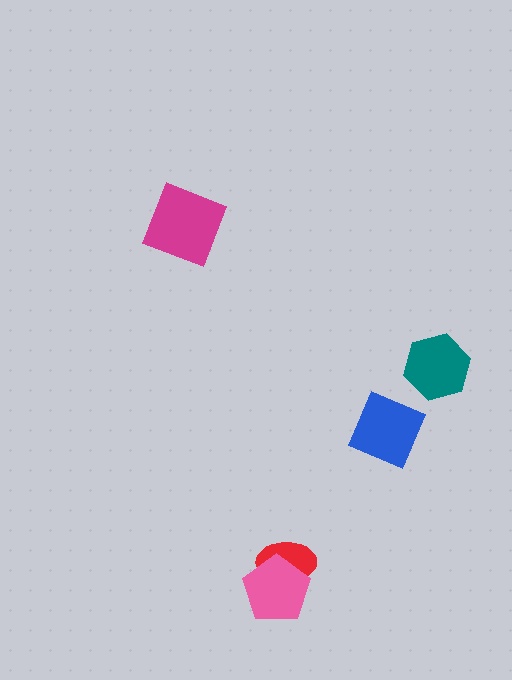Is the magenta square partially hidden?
No, no other shape covers it.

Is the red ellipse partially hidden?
Yes, it is partially covered by another shape.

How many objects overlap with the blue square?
0 objects overlap with the blue square.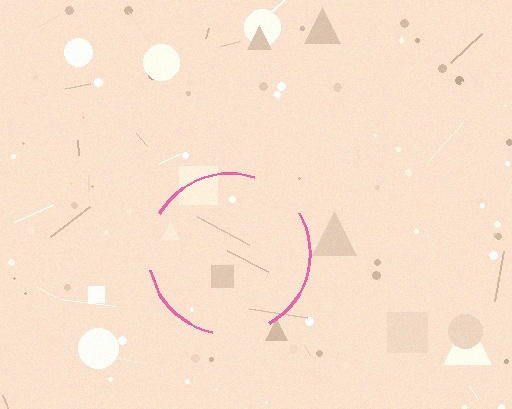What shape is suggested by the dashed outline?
The dashed outline suggests a circle.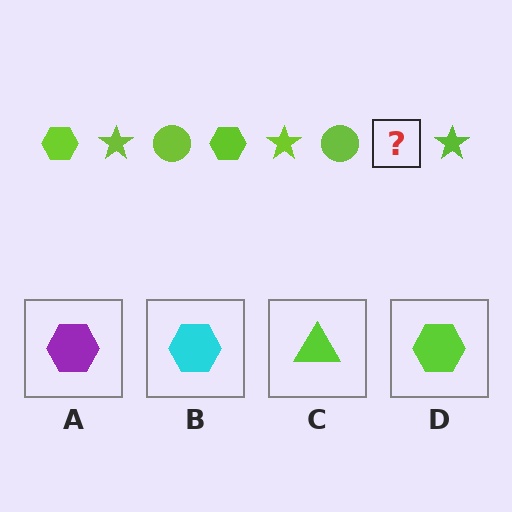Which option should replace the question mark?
Option D.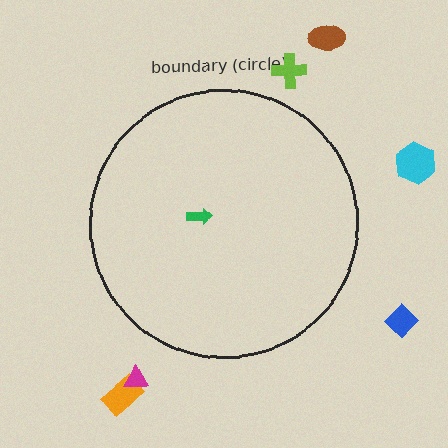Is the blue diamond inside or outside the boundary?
Outside.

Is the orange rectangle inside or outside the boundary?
Outside.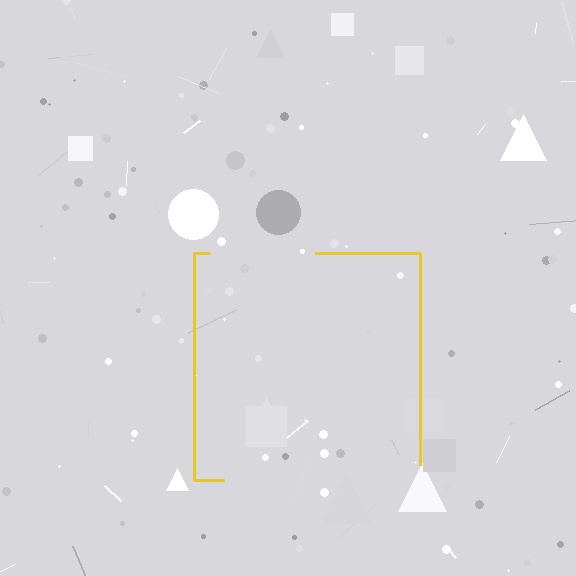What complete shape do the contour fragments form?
The contour fragments form a square.